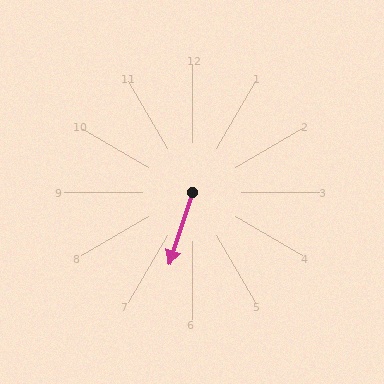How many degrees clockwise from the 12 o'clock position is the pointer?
Approximately 198 degrees.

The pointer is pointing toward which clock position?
Roughly 7 o'clock.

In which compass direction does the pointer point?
South.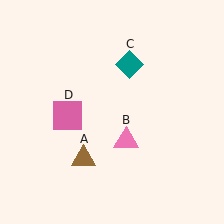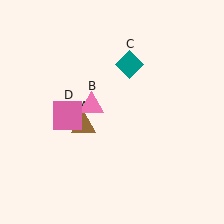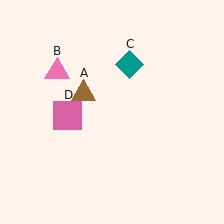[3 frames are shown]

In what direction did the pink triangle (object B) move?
The pink triangle (object B) moved up and to the left.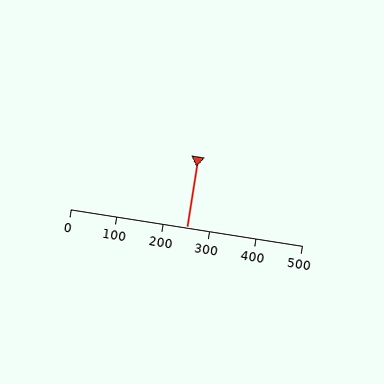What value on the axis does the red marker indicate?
The marker indicates approximately 250.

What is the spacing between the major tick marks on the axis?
The major ticks are spaced 100 apart.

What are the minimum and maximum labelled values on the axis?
The axis runs from 0 to 500.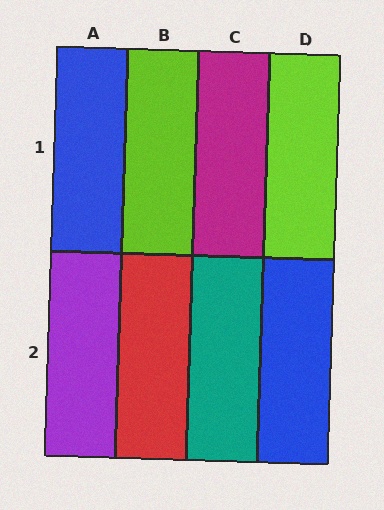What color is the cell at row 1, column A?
Blue.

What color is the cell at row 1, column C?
Magenta.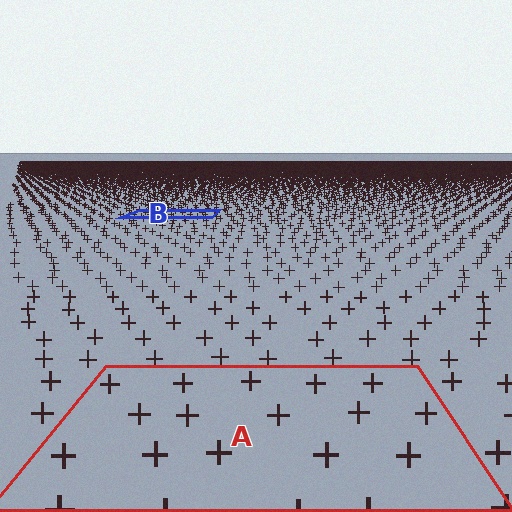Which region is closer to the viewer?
Region A is closer. The texture elements there are larger and more spread out.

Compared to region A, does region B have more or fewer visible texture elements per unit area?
Region B has more texture elements per unit area — they are packed more densely because it is farther away.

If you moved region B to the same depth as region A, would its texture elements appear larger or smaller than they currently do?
They would appear larger. At a closer depth, the same texture elements are projected at a bigger on-screen size.